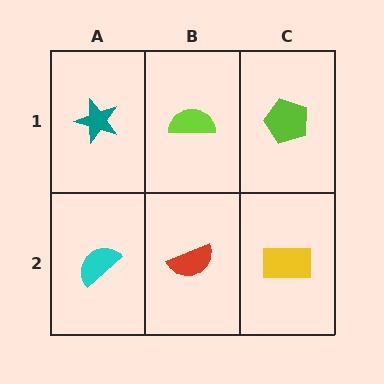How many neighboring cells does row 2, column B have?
3.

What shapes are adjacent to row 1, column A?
A cyan semicircle (row 2, column A), a lime semicircle (row 1, column B).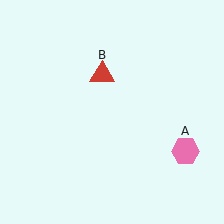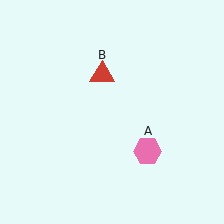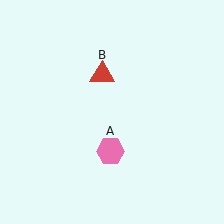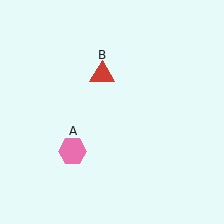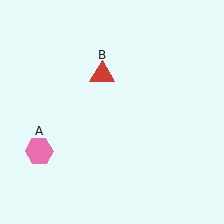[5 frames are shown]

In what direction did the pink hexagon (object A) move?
The pink hexagon (object A) moved left.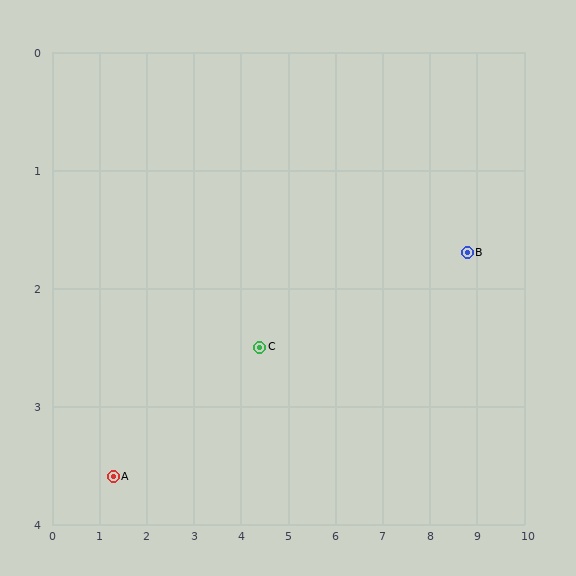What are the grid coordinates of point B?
Point B is at approximately (8.8, 1.7).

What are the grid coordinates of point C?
Point C is at approximately (4.4, 2.5).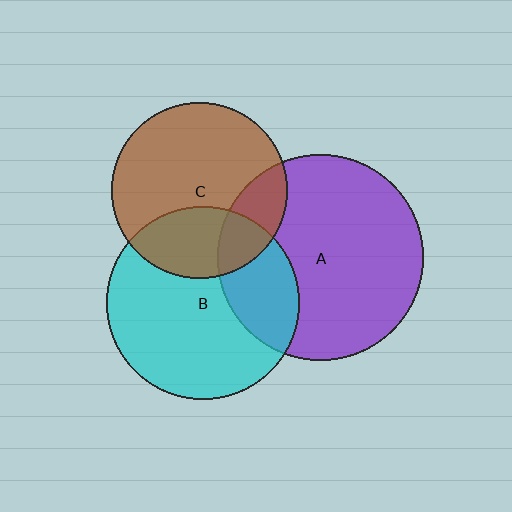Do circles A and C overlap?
Yes.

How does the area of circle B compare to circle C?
Approximately 1.2 times.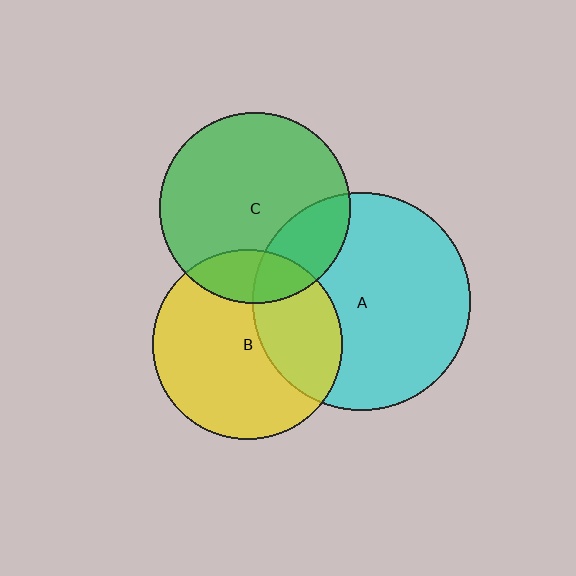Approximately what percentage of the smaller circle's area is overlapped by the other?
Approximately 35%.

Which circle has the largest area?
Circle A (cyan).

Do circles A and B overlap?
Yes.